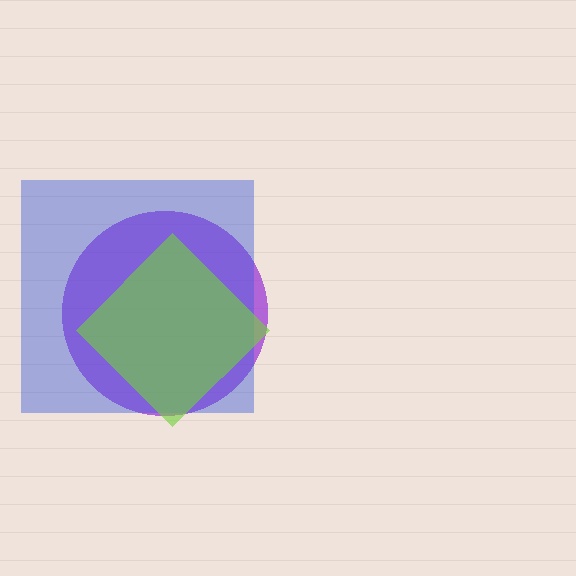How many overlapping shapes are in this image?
There are 3 overlapping shapes in the image.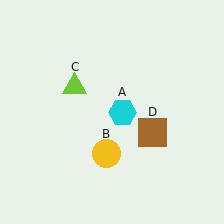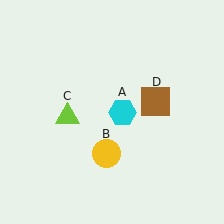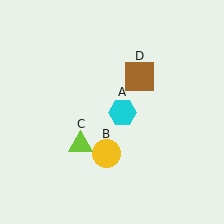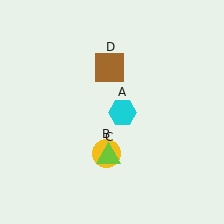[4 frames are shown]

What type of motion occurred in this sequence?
The lime triangle (object C), brown square (object D) rotated counterclockwise around the center of the scene.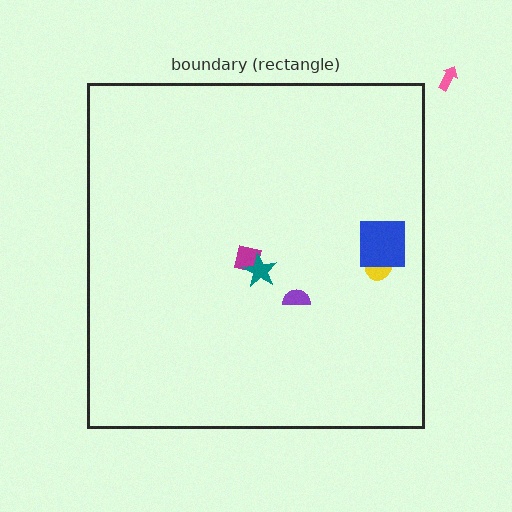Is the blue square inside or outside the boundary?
Inside.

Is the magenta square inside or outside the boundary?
Inside.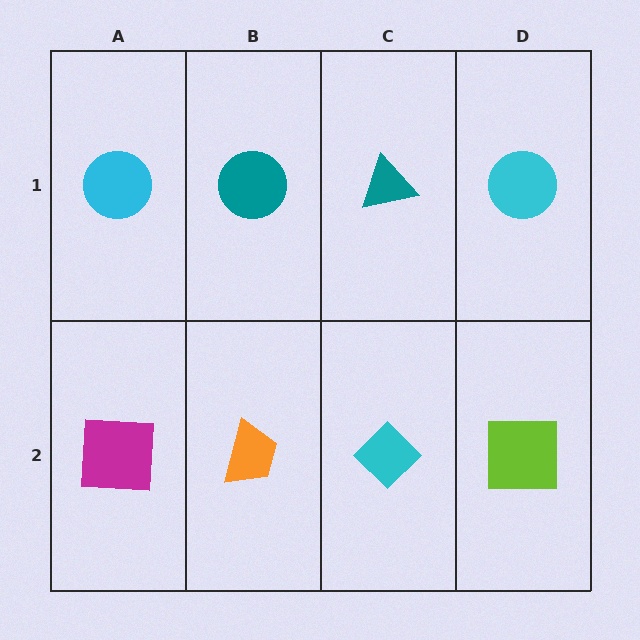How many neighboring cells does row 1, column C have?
3.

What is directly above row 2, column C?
A teal triangle.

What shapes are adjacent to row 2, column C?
A teal triangle (row 1, column C), an orange trapezoid (row 2, column B), a lime square (row 2, column D).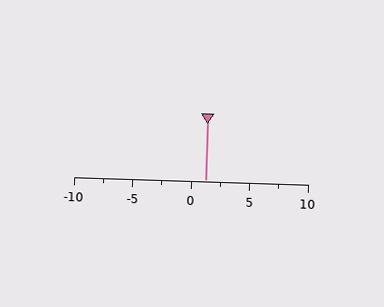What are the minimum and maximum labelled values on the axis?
The axis runs from -10 to 10.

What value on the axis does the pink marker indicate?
The marker indicates approximately 1.2.